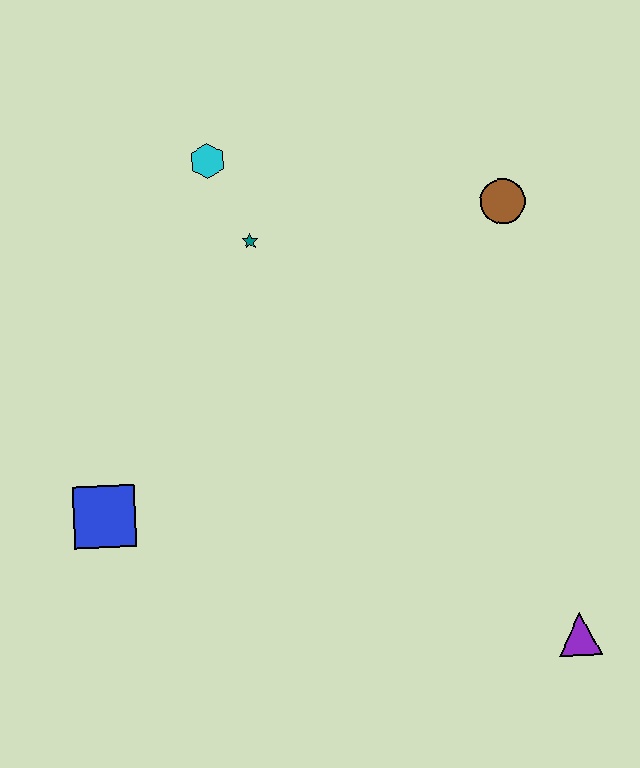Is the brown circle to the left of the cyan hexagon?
No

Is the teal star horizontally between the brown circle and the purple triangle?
No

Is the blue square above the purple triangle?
Yes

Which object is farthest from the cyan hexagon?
The purple triangle is farthest from the cyan hexagon.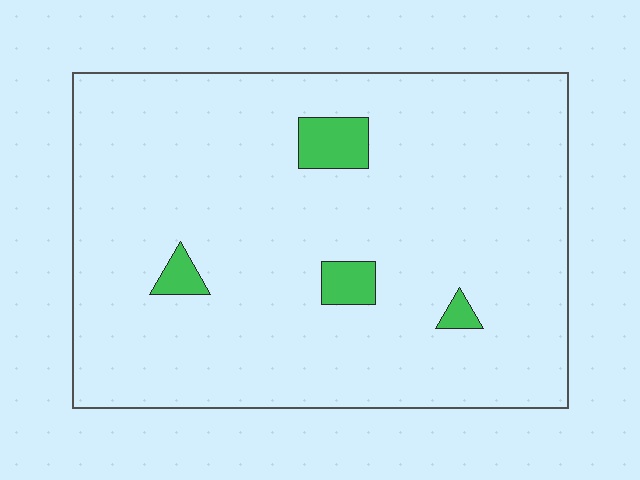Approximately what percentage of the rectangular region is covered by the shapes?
Approximately 5%.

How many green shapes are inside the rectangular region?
4.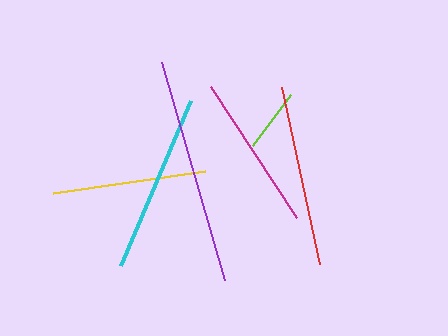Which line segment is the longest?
The purple line is the longest at approximately 227 pixels.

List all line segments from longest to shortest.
From longest to shortest: purple, red, cyan, magenta, yellow, lime.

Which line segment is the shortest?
The lime line is the shortest at approximately 63 pixels.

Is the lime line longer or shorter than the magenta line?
The magenta line is longer than the lime line.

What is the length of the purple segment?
The purple segment is approximately 227 pixels long.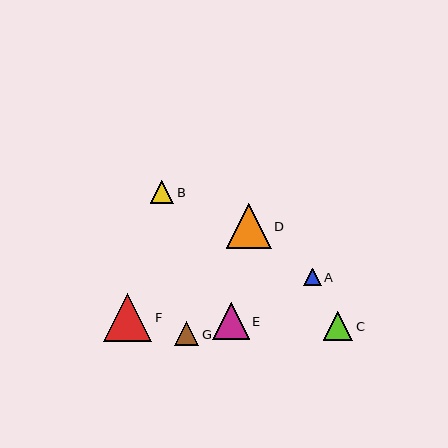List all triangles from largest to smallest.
From largest to smallest: F, D, E, C, G, B, A.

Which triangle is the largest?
Triangle F is the largest with a size of approximately 48 pixels.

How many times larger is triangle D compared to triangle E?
Triangle D is approximately 1.2 times the size of triangle E.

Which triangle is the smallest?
Triangle A is the smallest with a size of approximately 17 pixels.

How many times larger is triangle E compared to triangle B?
Triangle E is approximately 1.6 times the size of triangle B.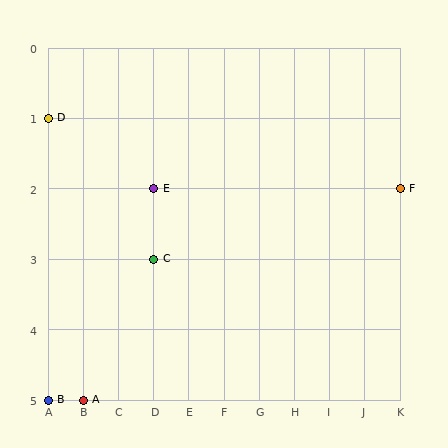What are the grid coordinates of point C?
Point C is at grid coordinates (D, 3).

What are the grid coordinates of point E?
Point E is at grid coordinates (D, 2).